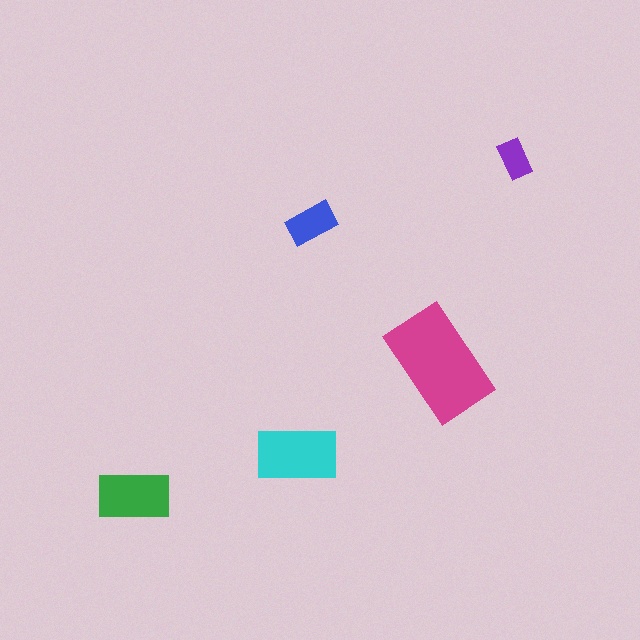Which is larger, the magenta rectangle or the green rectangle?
The magenta one.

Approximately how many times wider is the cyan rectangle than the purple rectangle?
About 2 times wider.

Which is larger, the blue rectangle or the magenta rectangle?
The magenta one.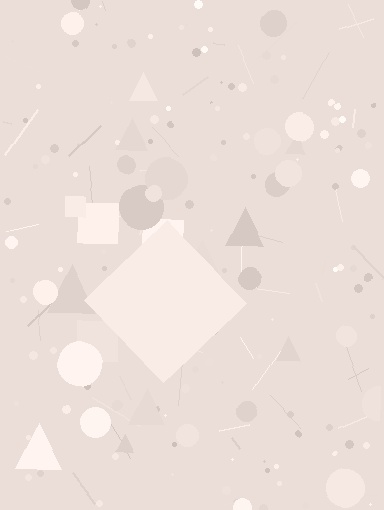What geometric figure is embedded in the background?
A diamond is embedded in the background.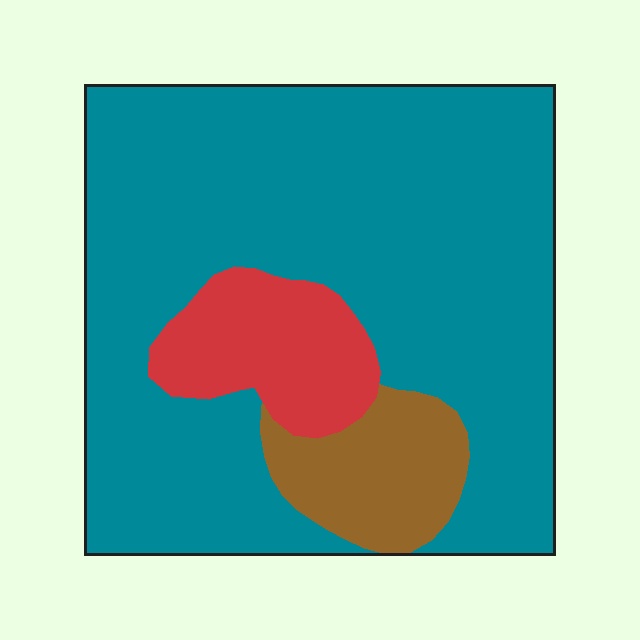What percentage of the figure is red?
Red covers about 10% of the figure.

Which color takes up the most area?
Teal, at roughly 75%.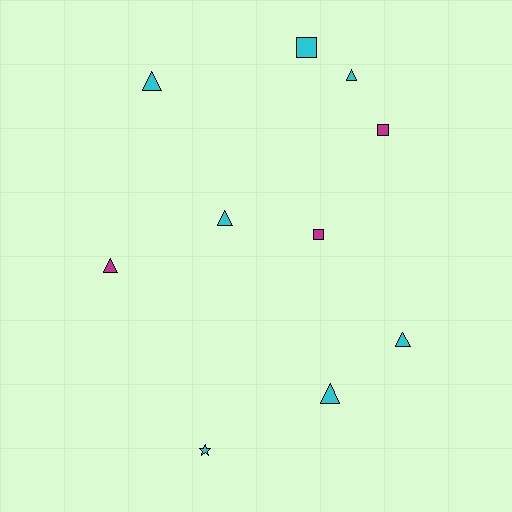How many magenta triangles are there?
There is 1 magenta triangle.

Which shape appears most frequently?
Triangle, with 6 objects.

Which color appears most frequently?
Cyan, with 7 objects.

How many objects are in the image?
There are 10 objects.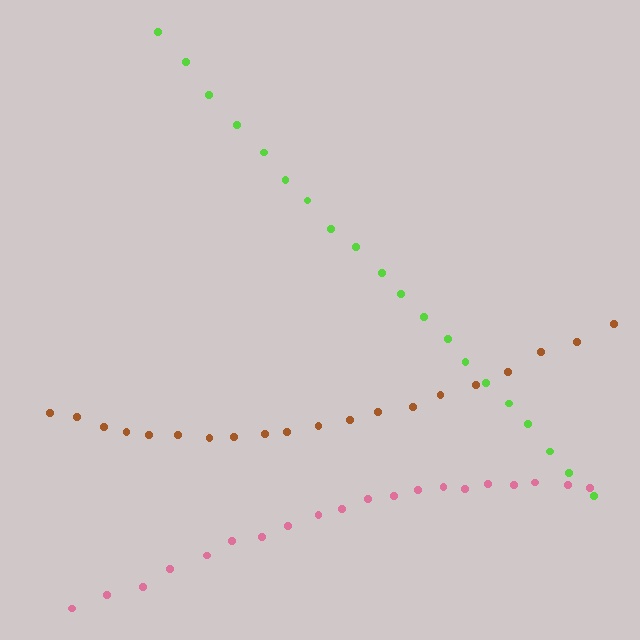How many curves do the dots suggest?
There are 3 distinct paths.